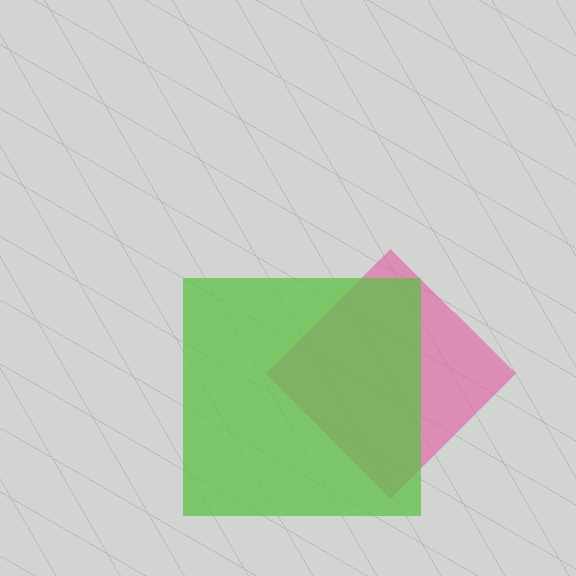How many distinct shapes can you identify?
There are 2 distinct shapes: a pink diamond, a lime square.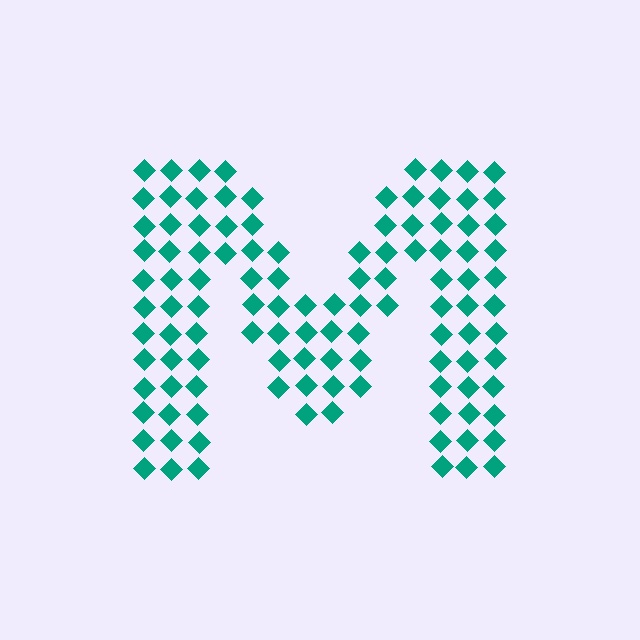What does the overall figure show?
The overall figure shows the letter M.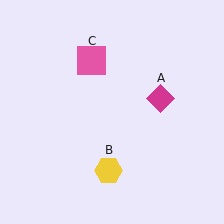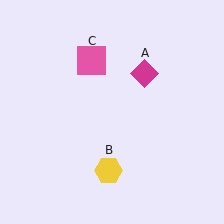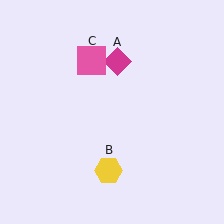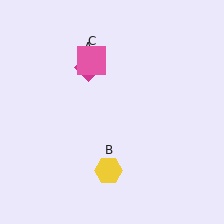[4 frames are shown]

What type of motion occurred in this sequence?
The magenta diamond (object A) rotated counterclockwise around the center of the scene.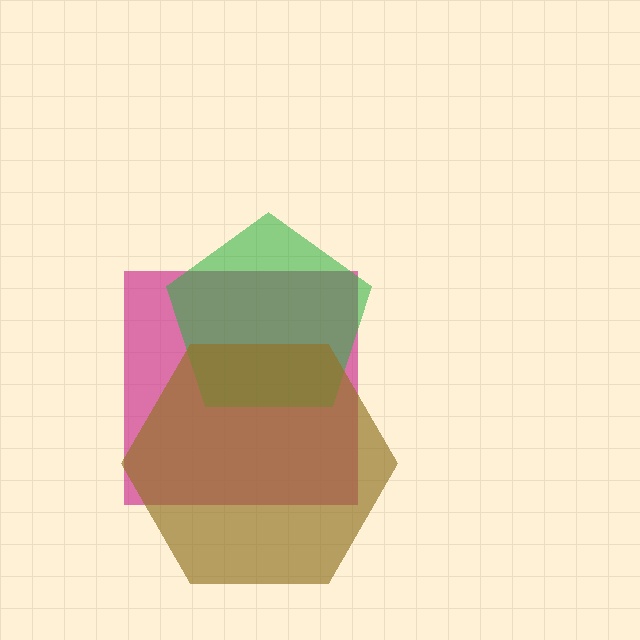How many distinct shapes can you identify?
There are 3 distinct shapes: a magenta square, a green pentagon, a brown hexagon.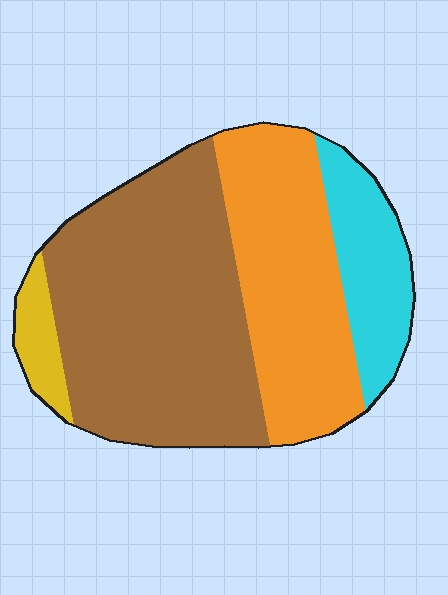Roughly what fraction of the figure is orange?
Orange takes up about one third (1/3) of the figure.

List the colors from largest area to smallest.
From largest to smallest: brown, orange, cyan, yellow.